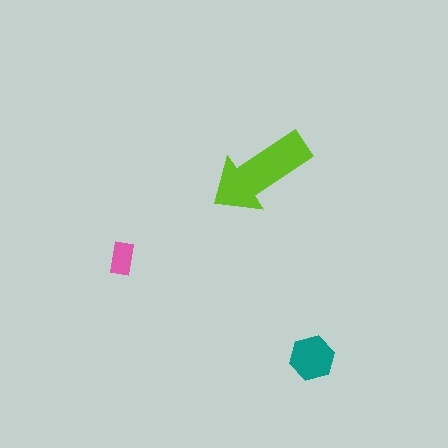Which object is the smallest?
The pink rectangle.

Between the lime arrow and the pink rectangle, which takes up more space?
The lime arrow.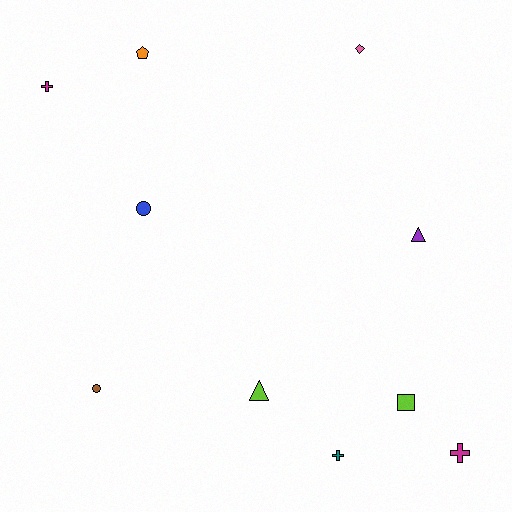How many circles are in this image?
There are 2 circles.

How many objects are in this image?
There are 10 objects.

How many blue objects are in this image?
There is 1 blue object.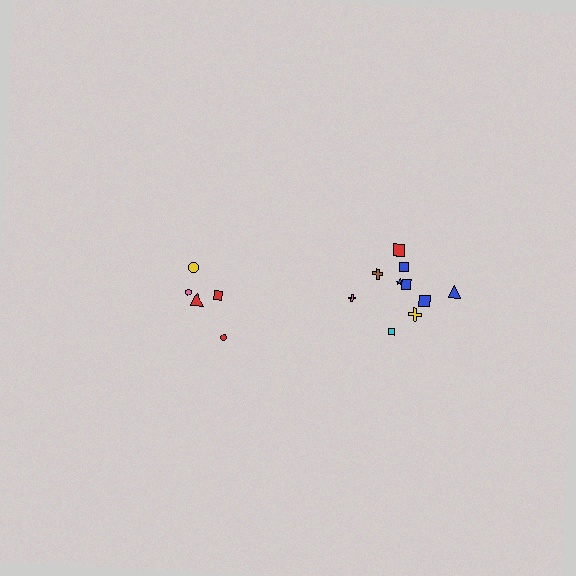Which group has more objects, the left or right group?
The right group.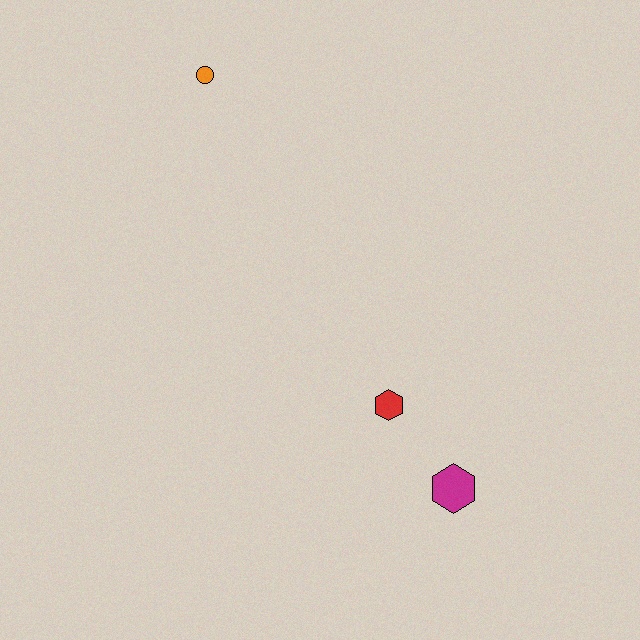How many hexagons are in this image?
There are 2 hexagons.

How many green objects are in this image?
There are no green objects.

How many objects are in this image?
There are 3 objects.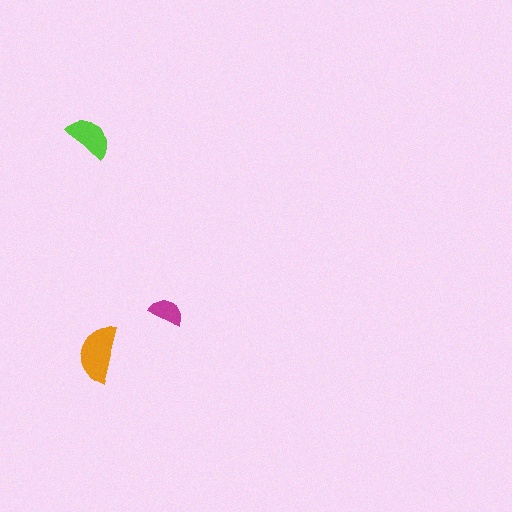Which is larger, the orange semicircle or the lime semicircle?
The orange one.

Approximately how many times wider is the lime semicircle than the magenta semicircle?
About 1.5 times wider.